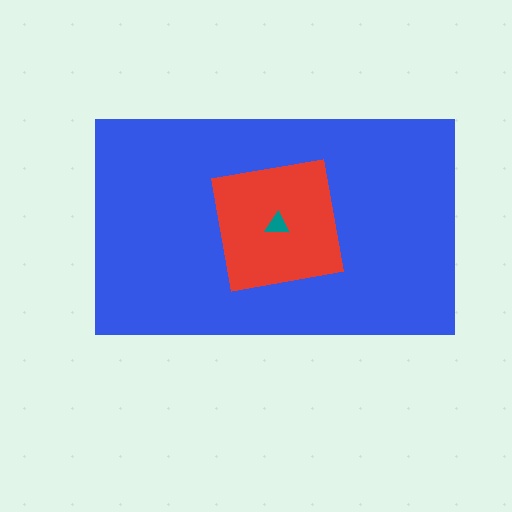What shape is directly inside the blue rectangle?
The red square.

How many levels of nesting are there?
3.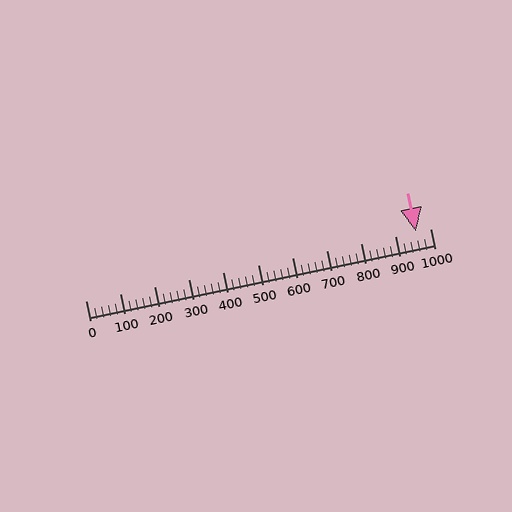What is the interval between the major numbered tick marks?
The major tick marks are spaced 100 units apart.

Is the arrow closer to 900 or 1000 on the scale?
The arrow is closer to 1000.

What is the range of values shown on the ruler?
The ruler shows values from 0 to 1000.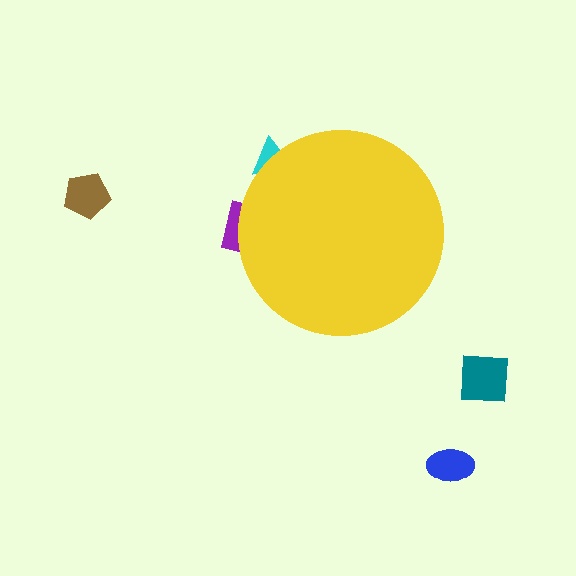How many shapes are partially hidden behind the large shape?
2 shapes are partially hidden.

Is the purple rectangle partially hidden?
Yes, the purple rectangle is partially hidden behind the yellow circle.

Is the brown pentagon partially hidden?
No, the brown pentagon is fully visible.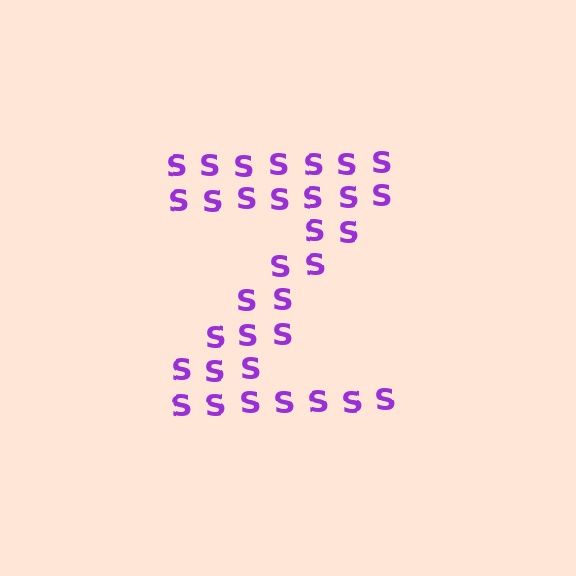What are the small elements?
The small elements are letter S's.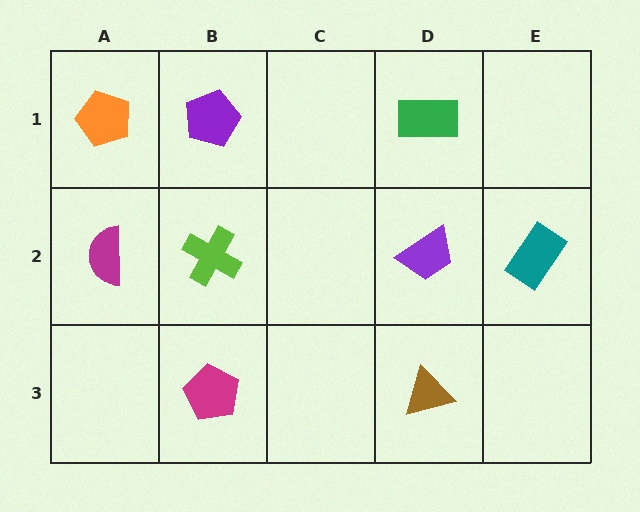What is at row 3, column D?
A brown triangle.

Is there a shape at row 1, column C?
No, that cell is empty.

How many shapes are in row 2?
4 shapes.